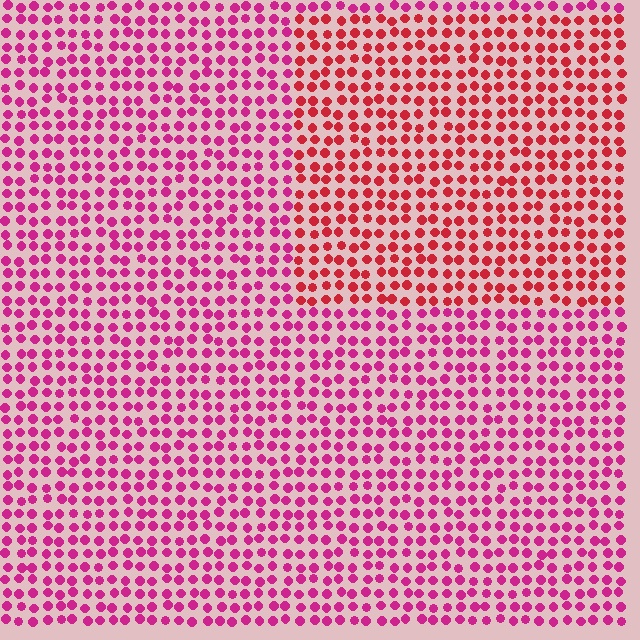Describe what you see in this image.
The image is filled with small magenta elements in a uniform arrangement. A rectangle-shaped region is visible where the elements are tinted to a slightly different hue, forming a subtle color boundary.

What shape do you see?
I see a rectangle.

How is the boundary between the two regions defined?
The boundary is defined purely by a slight shift in hue (about 32 degrees). Spacing, size, and orientation are identical on both sides.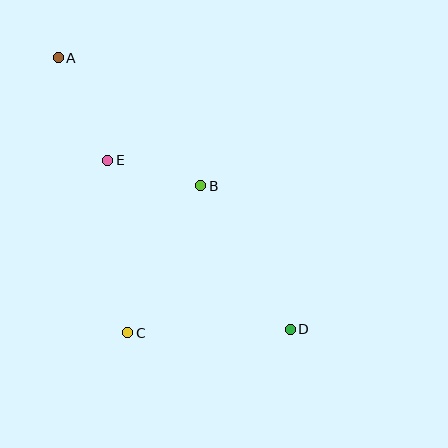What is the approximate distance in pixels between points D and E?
The distance between D and E is approximately 249 pixels.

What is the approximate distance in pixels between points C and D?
The distance between C and D is approximately 163 pixels.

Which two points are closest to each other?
Points B and E are closest to each other.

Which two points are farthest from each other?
Points A and D are farthest from each other.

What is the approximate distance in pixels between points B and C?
The distance between B and C is approximately 164 pixels.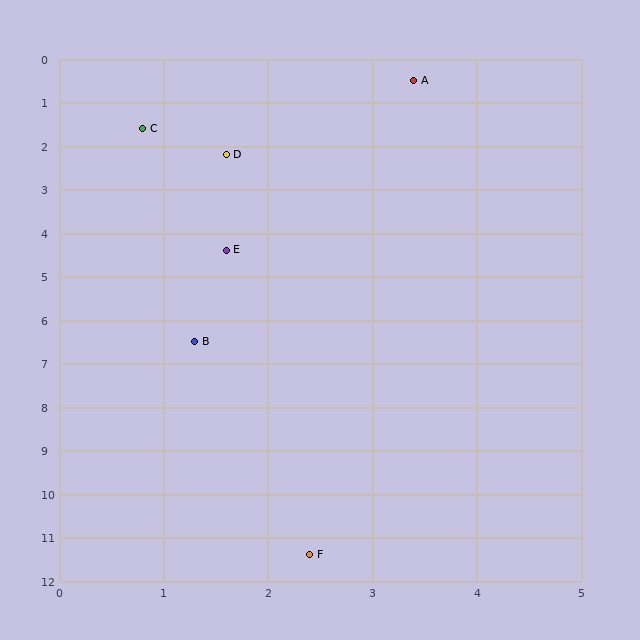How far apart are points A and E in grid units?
Points A and E are about 4.3 grid units apart.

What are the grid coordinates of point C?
Point C is at approximately (0.8, 1.6).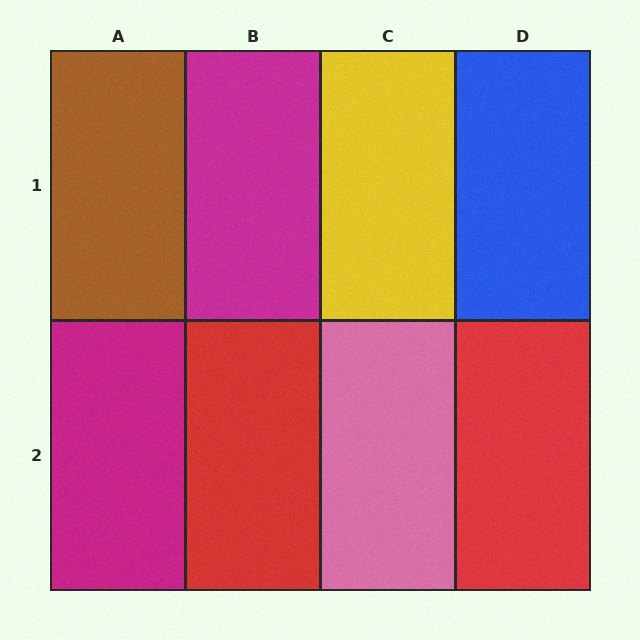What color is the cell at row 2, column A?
Magenta.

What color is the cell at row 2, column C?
Pink.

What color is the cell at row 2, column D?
Red.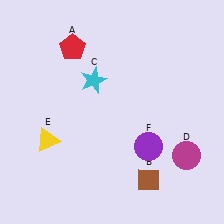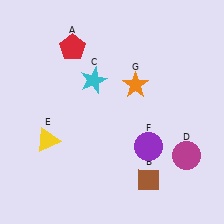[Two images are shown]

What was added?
An orange star (G) was added in Image 2.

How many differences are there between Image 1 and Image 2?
There is 1 difference between the two images.